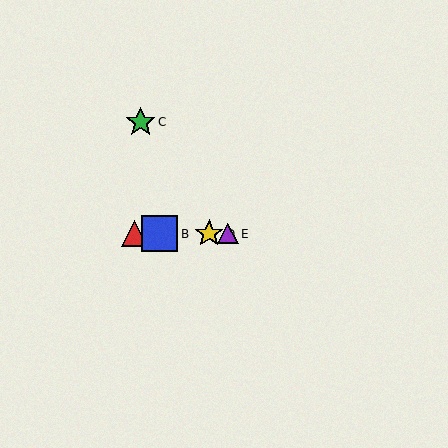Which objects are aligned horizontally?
Objects A, B, D, E are aligned horizontally.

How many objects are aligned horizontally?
4 objects (A, B, D, E) are aligned horizontally.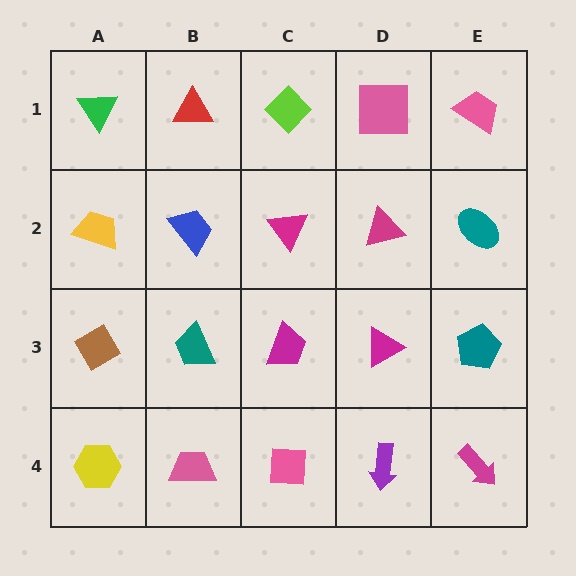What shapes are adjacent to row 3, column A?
A yellow trapezoid (row 2, column A), a yellow hexagon (row 4, column A), a teal trapezoid (row 3, column B).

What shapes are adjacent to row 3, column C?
A magenta triangle (row 2, column C), a pink square (row 4, column C), a teal trapezoid (row 3, column B), a magenta triangle (row 3, column D).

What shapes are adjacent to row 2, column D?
A pink square (row 1, column D), a magenta triangle (row 3, column D), a magenta triangle (row 2, column C), a teal ellipse (row 2, column E).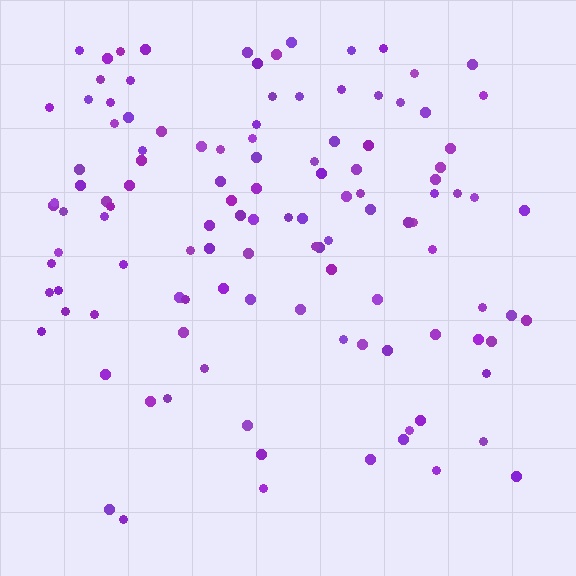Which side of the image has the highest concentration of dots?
The top.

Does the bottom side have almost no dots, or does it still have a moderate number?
Still a moderate number, just noticeably fewer than the top.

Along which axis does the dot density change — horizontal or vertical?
Vertical.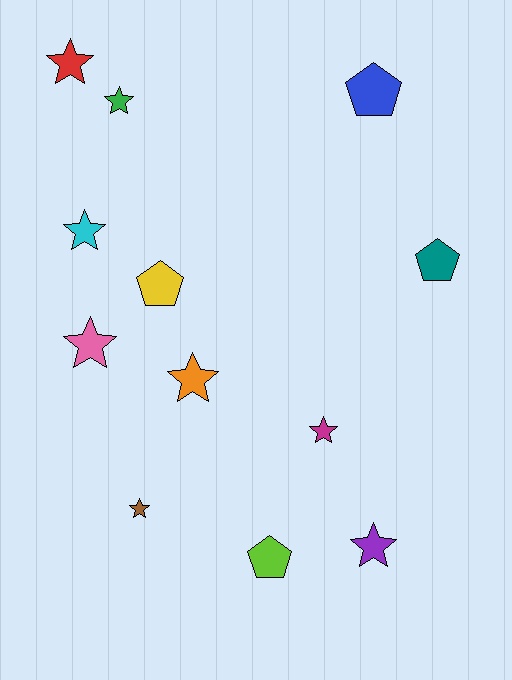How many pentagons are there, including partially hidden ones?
There are 4 pentagons.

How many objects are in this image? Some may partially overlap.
There are 12 objects.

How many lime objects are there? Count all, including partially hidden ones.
There is 1 lime object.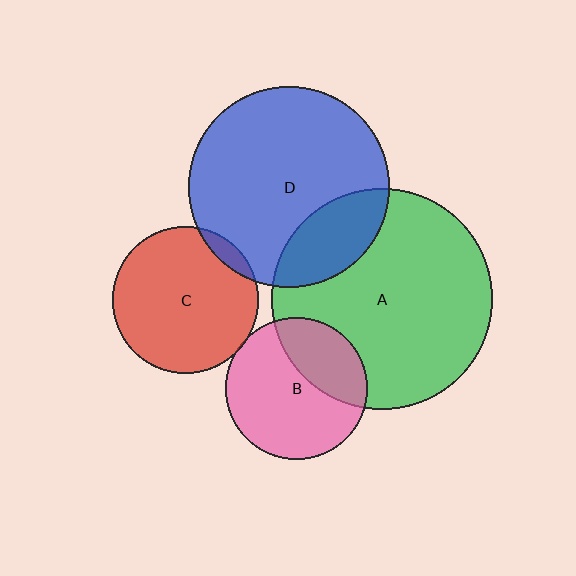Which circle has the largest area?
Circle A (green).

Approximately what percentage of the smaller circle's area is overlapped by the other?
Approximately 30%.